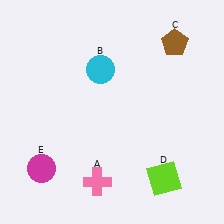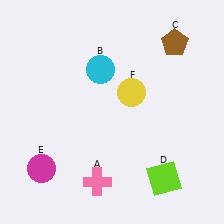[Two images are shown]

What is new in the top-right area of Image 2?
A yellow circle (F) was added in the top-right area of Image 2.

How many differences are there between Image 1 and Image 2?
There is 1 difference between the two images.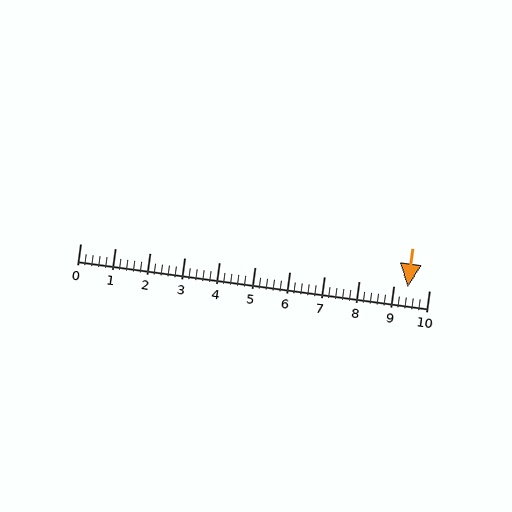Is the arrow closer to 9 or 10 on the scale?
The arrow is closer to 9.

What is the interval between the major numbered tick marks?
The major tick marks are spaced 1 units apart.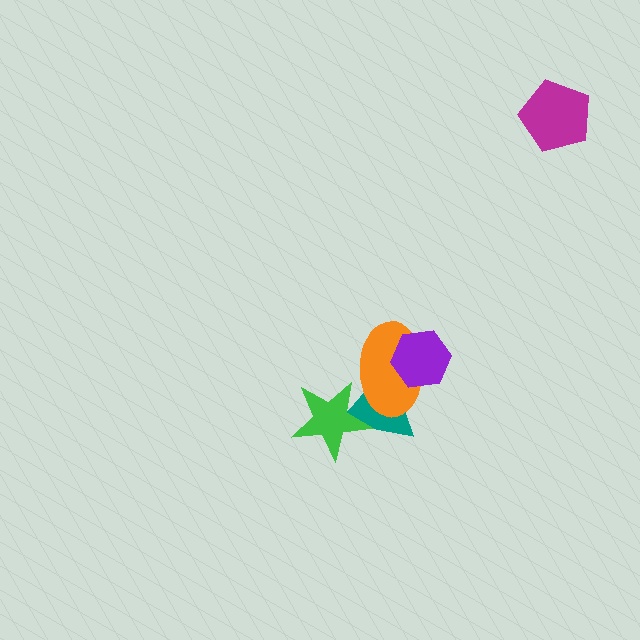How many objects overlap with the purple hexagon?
2 objects overlap with the purple hexagon.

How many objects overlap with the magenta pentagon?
0 objects overlap with the magenta pentagon.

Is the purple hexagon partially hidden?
No, no other shape covers it.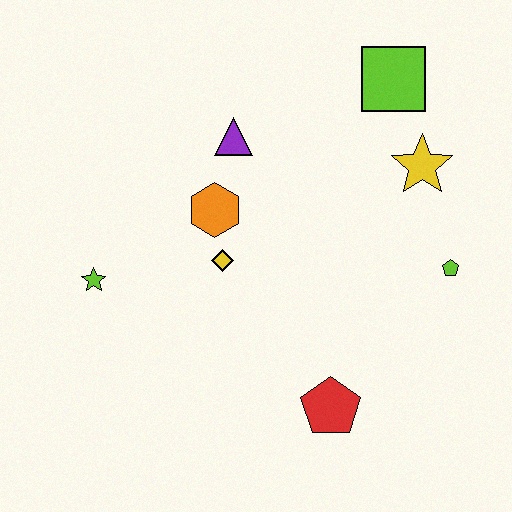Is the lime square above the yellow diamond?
Yes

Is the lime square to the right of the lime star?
Yes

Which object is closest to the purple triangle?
The orange hexagon is closest to the purple triangle.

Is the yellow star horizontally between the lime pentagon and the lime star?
Yes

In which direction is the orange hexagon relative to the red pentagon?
The orange hexagon is above the red pentagon.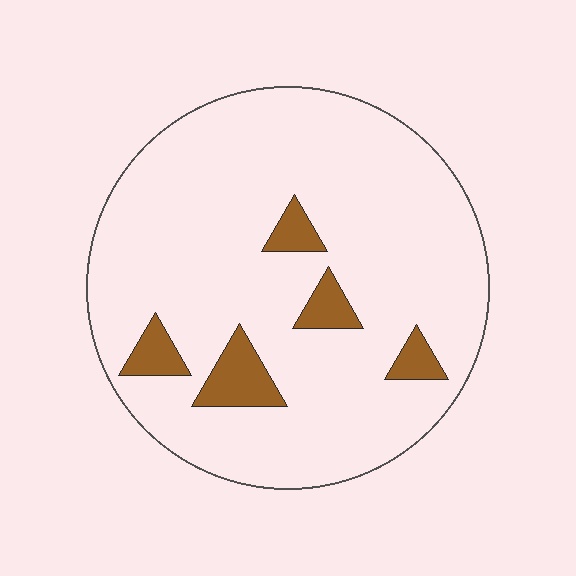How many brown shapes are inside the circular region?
5.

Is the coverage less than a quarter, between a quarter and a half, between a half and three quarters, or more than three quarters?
Less than a quarter.